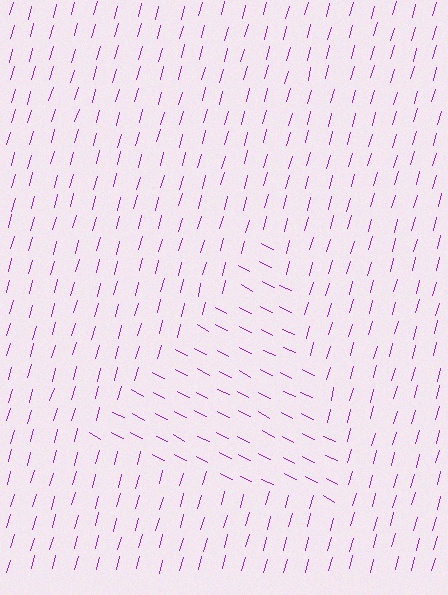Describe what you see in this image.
The image is filled with small purple line segments. A triangle region in the image has lines oriented differently from the surrounding lines, creating a visible texture boundary.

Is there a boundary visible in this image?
Yes, there is a texture boundary formed by a change in line orientation.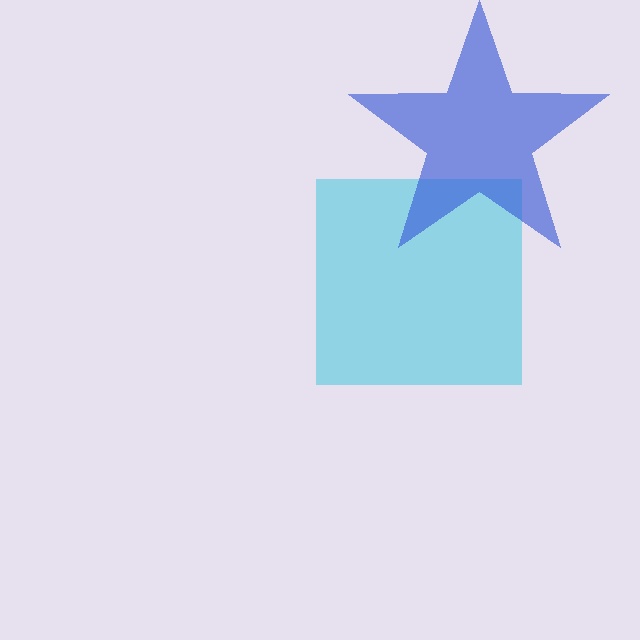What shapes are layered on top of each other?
The layered shapes are: a cyan square, a blue star.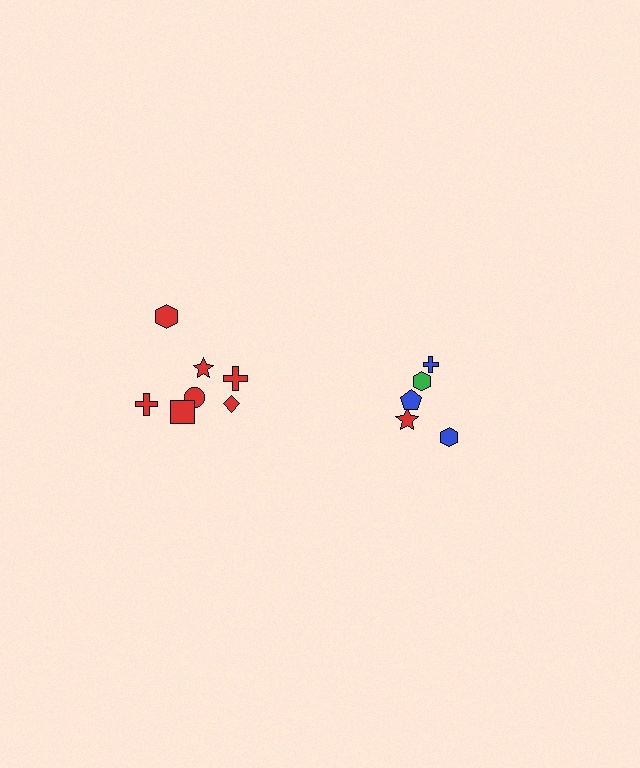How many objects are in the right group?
There are 5 objects.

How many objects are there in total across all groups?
There are 12 objects.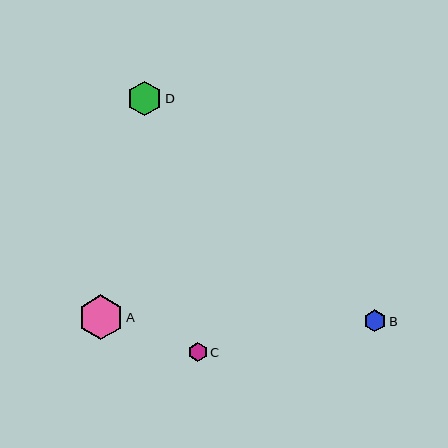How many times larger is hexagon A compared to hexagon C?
Hexagon A is approximately 2.3 times the size of hexagon C.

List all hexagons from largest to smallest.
From largest to smallest: A, D, B, C.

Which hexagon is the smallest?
Hexagon C is the smallest with a size of approximately 19 pixels.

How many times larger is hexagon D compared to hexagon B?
Hexagon D is approximately 1.6 times the size of hexagon B.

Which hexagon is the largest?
Hexagon A is the largest with a size of approximately 44 pixels.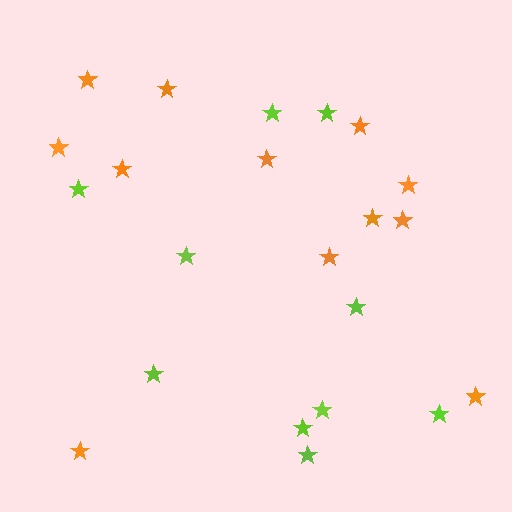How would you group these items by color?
There are 2 groups: one group of lime stars (10) and one group of orange stars (12).